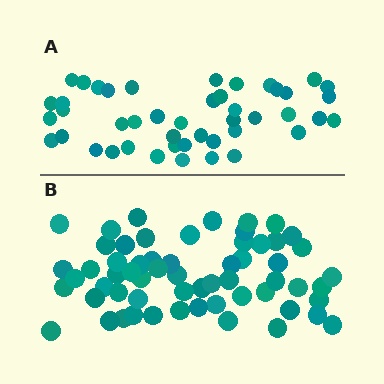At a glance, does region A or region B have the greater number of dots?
Region B (the bottom region) has more dots.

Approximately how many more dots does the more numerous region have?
Region B has approximately 15 more dots than region A.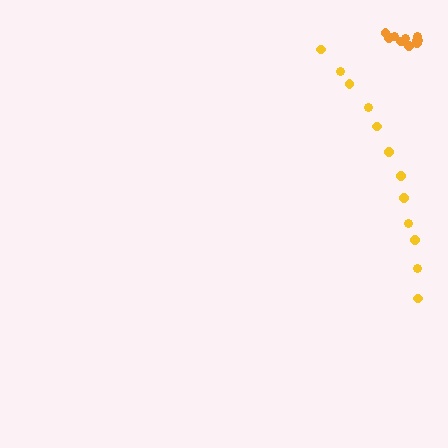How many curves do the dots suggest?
There are 2 distinct paths.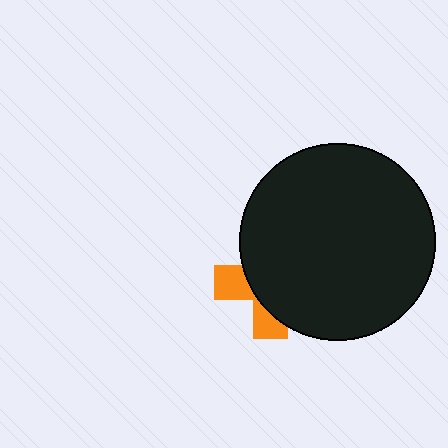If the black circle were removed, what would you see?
You would see the complete orange cross.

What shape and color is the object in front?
The object in front is a black circle.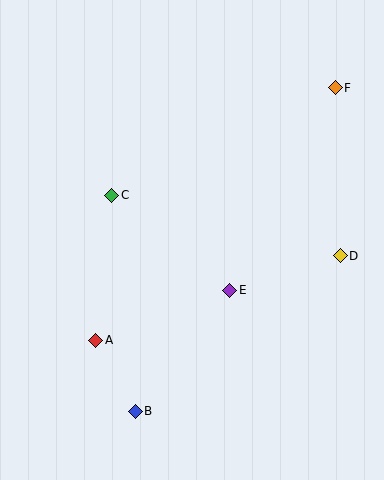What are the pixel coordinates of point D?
Point D is at (340, 256).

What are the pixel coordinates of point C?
Point C is at (112, 195).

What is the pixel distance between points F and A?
The distance between F and A is 348 pixels.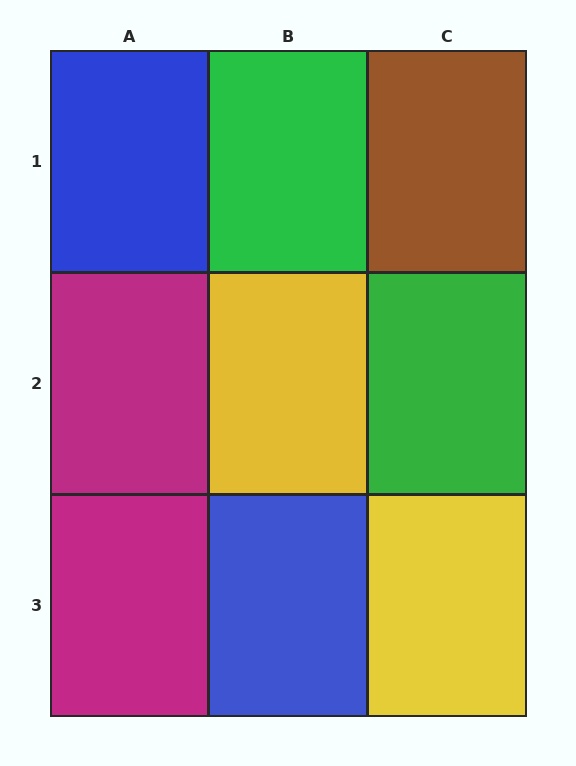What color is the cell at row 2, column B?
Yellow.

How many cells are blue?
2 cells are blue.